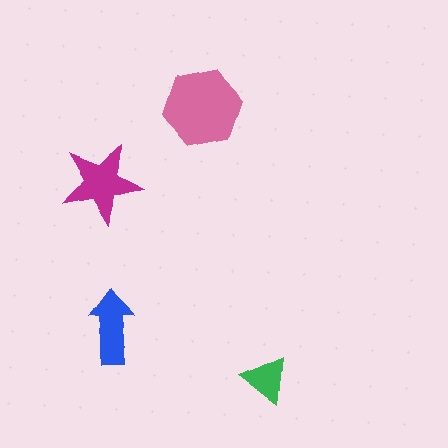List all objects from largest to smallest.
The pink hexagon, the magenta star, the blue arrow, the green triangle.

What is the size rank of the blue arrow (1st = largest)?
3rd.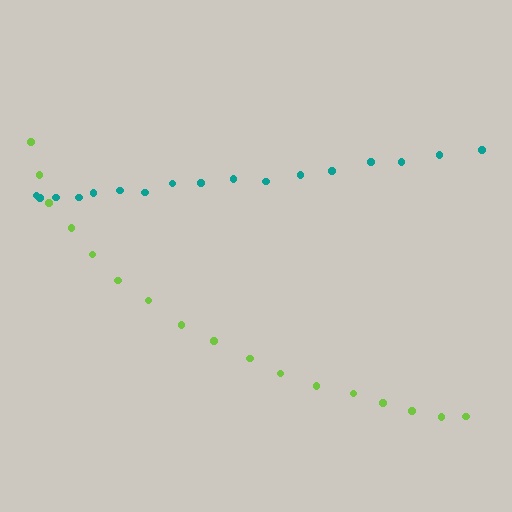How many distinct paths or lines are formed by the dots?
There are 2 distinct paths.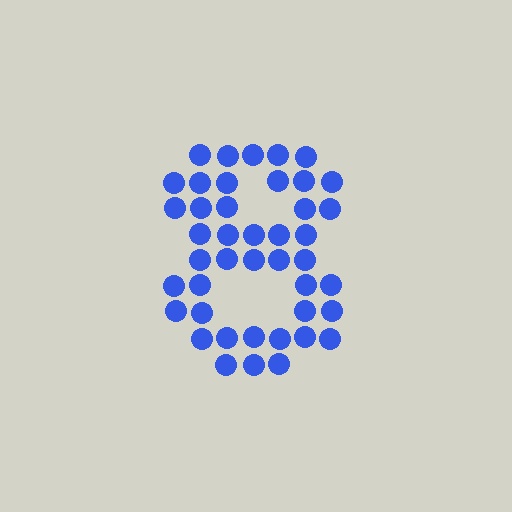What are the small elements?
The small elements are circles.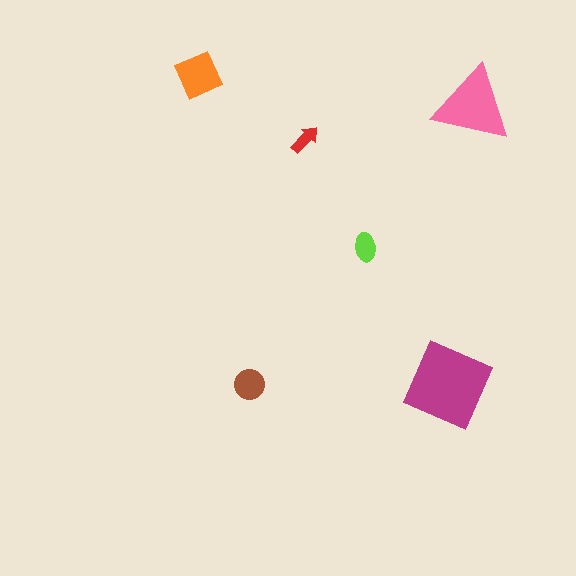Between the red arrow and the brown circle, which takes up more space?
The brown circle.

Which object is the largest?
The magenta square.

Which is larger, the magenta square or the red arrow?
The magenta square.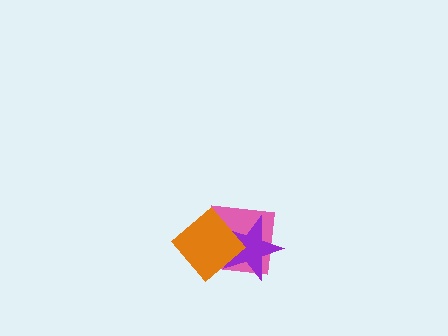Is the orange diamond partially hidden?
No, no other shape covers it.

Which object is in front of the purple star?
The orange diamond is in front of the purple star.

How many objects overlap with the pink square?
2 objects overlap with the pink square.